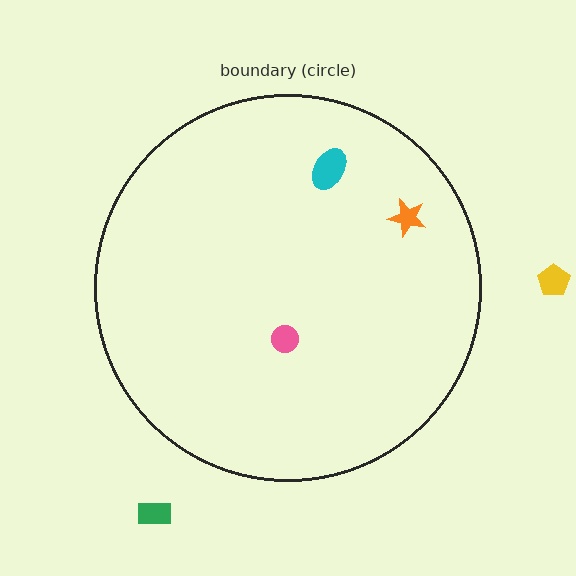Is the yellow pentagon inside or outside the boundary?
Outside.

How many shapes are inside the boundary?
3 inside, 2 outside.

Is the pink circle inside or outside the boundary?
Inside.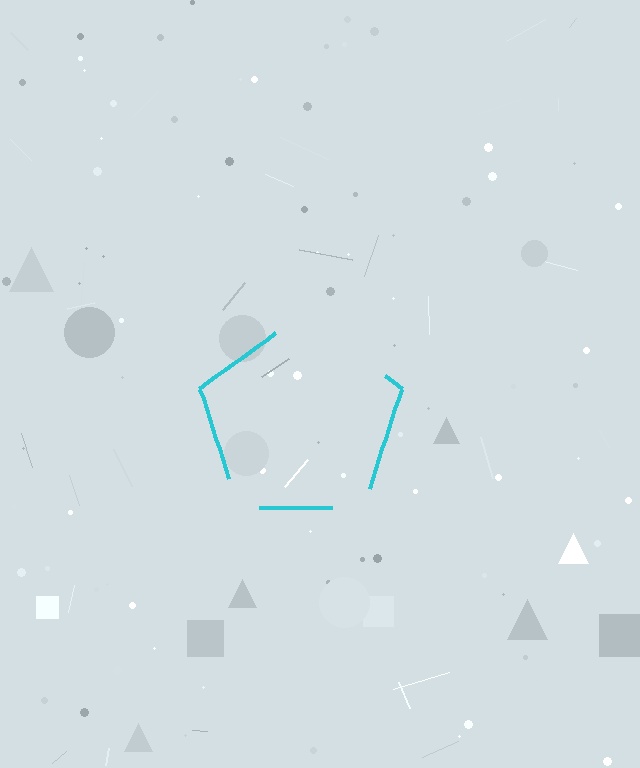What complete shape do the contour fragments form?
The contour fragments form a pentagon.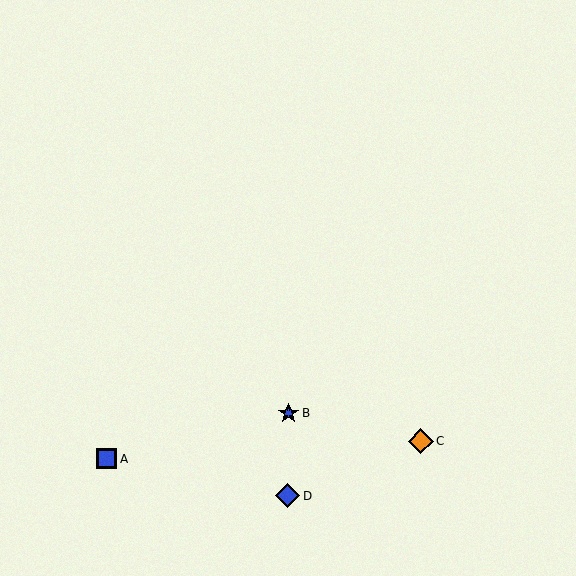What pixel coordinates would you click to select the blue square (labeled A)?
Click at (107, 459) to select the blue square A.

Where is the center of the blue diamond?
The center of the blue diamond is at (287, 496).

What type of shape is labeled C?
Shape C is an orange diamond.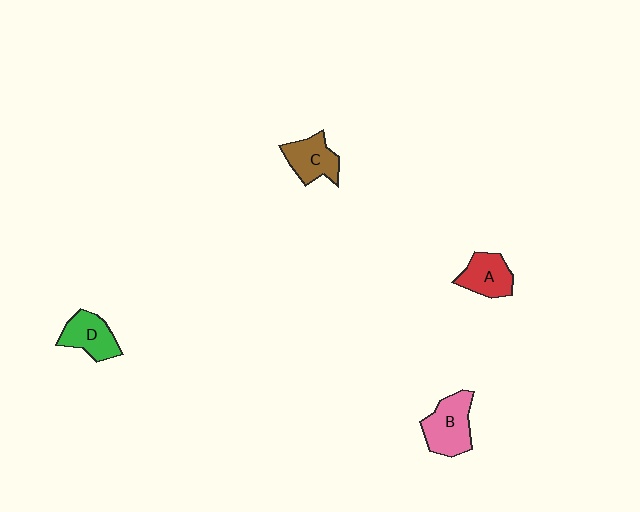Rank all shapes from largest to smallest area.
From largest to smallest: B (pink), D (green), C (brown), A (red).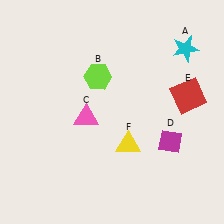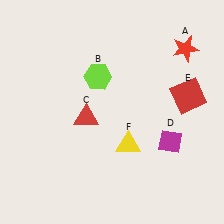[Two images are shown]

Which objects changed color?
A changed from cyan to red. C changed from pink to red.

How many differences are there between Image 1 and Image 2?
There are 2 differences between the two images.